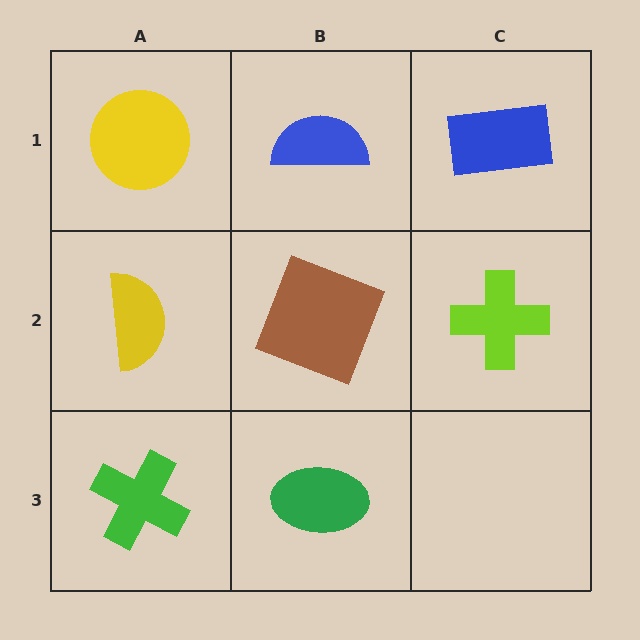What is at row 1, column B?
A blue semicircle.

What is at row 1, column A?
A yellow circle.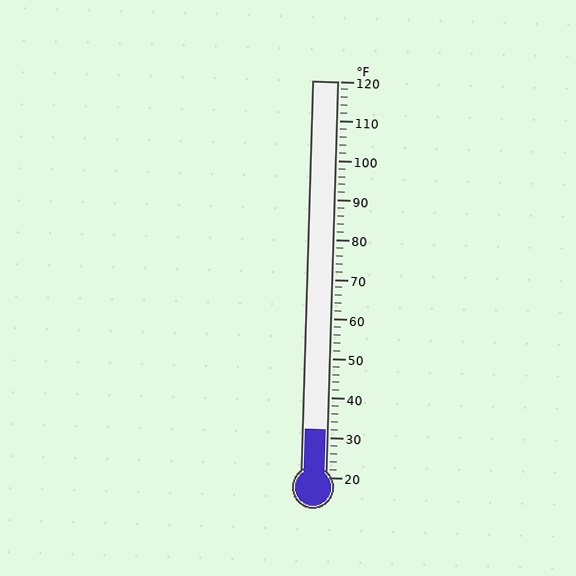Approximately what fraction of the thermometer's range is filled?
The thermometer is filled to approximately 10% of its range.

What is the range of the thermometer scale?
The thermometer scale ranges from 20°F to 120°F.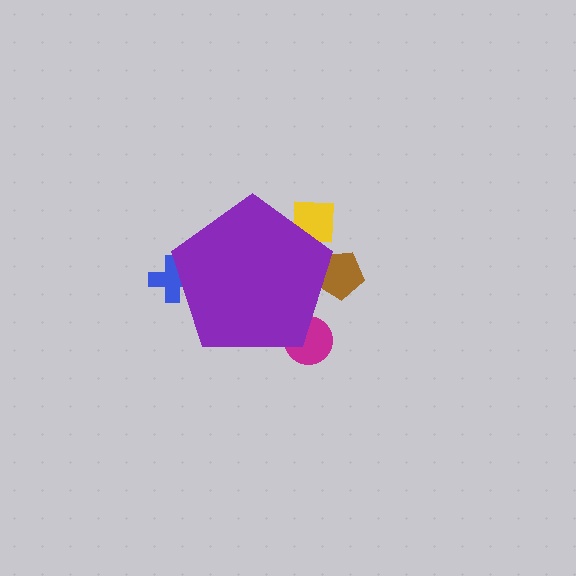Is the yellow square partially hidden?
Yes, the yellow square is partially hidden behind the purple pentagon.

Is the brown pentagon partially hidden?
Yes, the brown pentagon is partially hidden behind the purple pentagon.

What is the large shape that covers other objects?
A purple pentagon.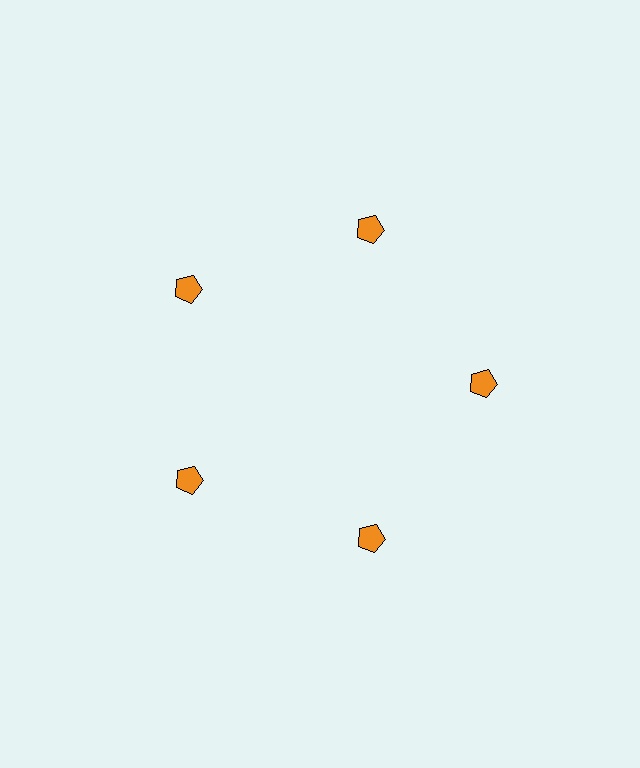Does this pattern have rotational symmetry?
Yes, this pattern has 5-fold rotational symmetry. It looks the same after rotating 72 degrees around the center.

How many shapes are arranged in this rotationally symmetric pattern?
There are 5 shapes, arranged in 5 groups of 1.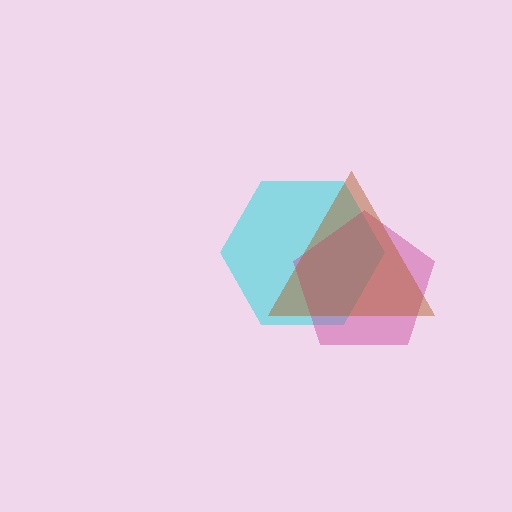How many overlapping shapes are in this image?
There are 3 overlapping shapes in the image.